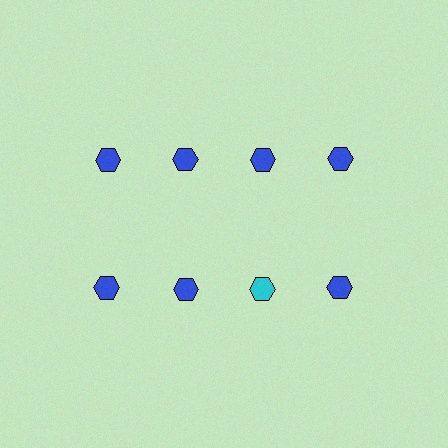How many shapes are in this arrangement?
There are 8 shapes arranged in a grid pattern.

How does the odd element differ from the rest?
It has a different color: cyan instead of blue.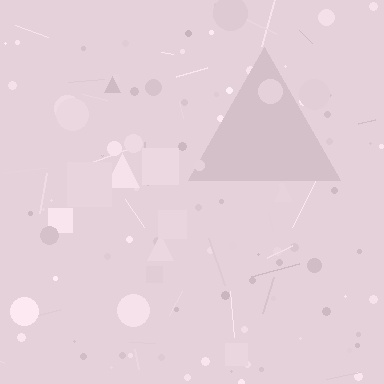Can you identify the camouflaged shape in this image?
The camouflaged shape is a triangle.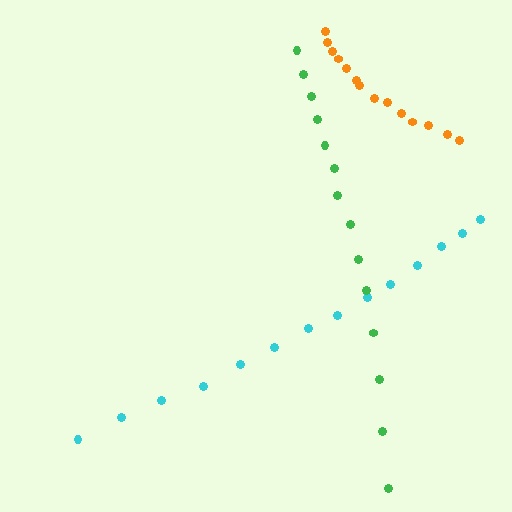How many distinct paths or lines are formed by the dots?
There are 3 distinct paths.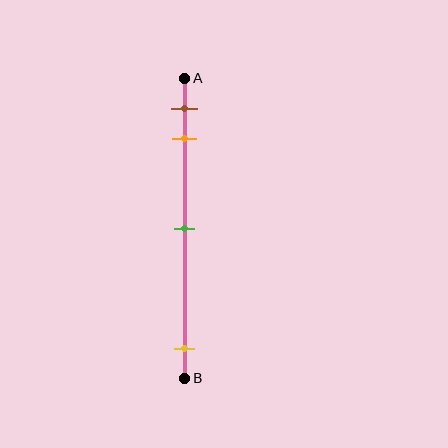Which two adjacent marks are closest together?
The brown and orange marks are the closest adjacent pair.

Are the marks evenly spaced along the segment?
No, the marks are not evenly spaced.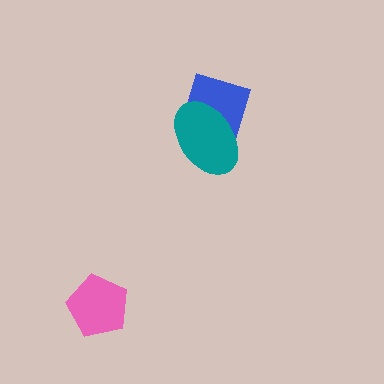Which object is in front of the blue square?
The teal ellipse is in front of the blue square.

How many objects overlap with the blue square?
1 object overlaps with the blue square.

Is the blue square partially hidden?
Yes, it is partially covered by another shape.